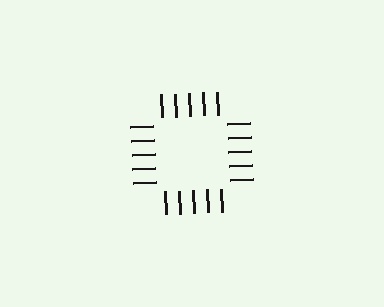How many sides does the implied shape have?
4 sides — the line-ends trace a square.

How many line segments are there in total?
20 — 5 along each of the 4 edges.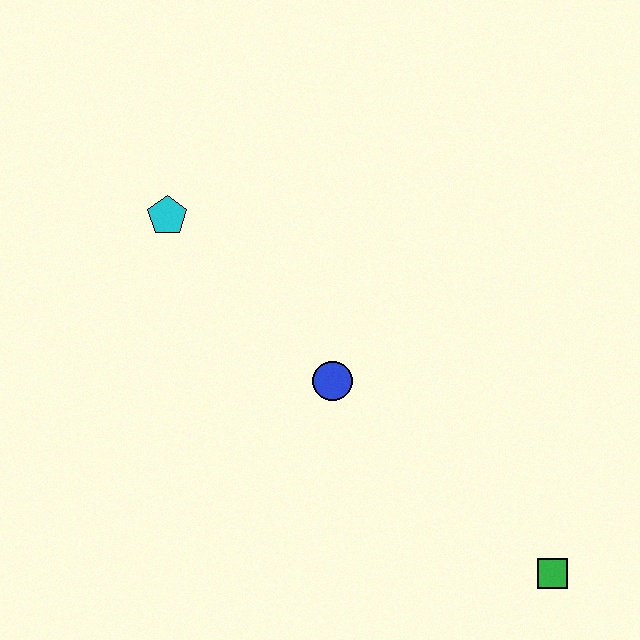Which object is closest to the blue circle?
The cyan pentagon is closest to the blue circle.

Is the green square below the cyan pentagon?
Yes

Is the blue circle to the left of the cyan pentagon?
No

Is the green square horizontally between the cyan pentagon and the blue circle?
No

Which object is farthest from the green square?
The cyan pentagon is farthest from the green square.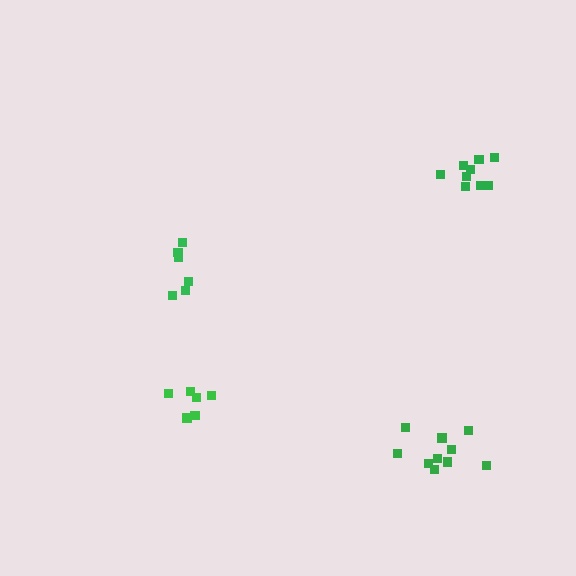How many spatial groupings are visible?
There are 4 spatial groupings.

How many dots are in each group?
Group 1: 10 dots, Group 2: 9 dots, Group 3: 6 dots, Group 4: 6 dots (31 total).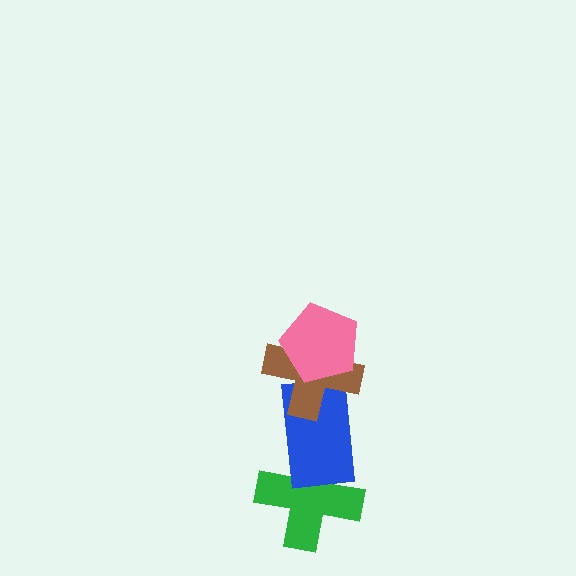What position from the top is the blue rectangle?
The blue rectangle is 3rd from the top.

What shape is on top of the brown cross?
The pink pentagon is on top of the brown cross.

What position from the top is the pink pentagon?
The pink pentagon is 1st from the top.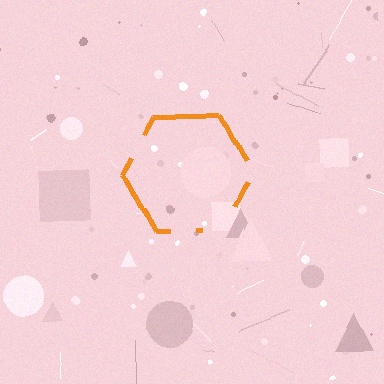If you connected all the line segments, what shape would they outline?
They would outline a hexagon.